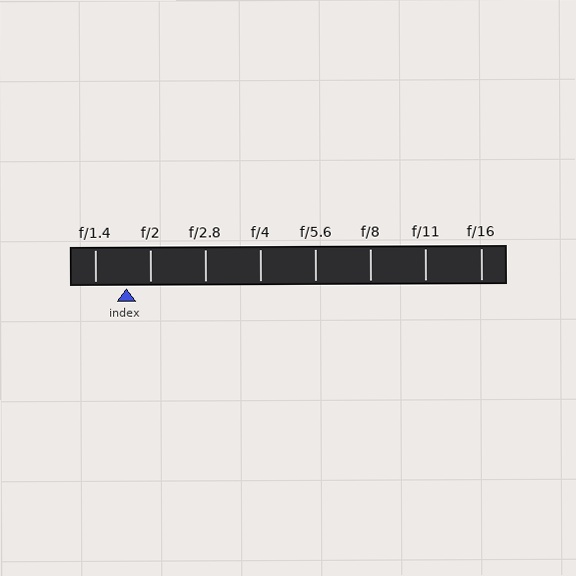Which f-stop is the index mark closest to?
The index mark is closest to f/2.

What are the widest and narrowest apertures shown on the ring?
The widest aperture shown is f/1.4 and the narrowest is f/16.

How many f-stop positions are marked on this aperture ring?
There are 8 f-stop positions marked.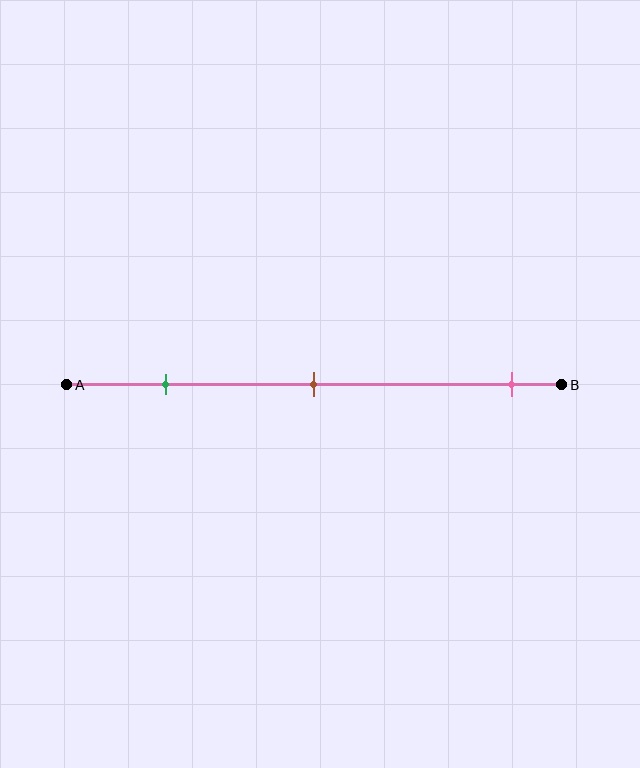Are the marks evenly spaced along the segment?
No, the marks are not evenly spaced.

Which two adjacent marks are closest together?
The green and brown marks are the closest adjacent pair.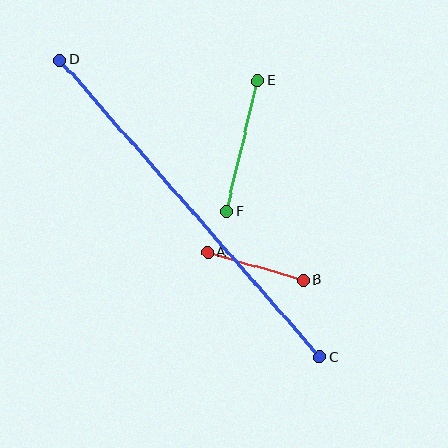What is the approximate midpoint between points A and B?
The midpoint is at approximately (255, 266) pixels.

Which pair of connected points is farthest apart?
Points C and D are farthest apart.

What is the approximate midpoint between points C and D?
The midpoint is at approximately (190, 208) pixels.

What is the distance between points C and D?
The distance is approximately 395 pixels.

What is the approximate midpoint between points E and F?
The midpoint is at approximately (242, 146) pixels.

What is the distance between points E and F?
The distance is approximately 134 pixels.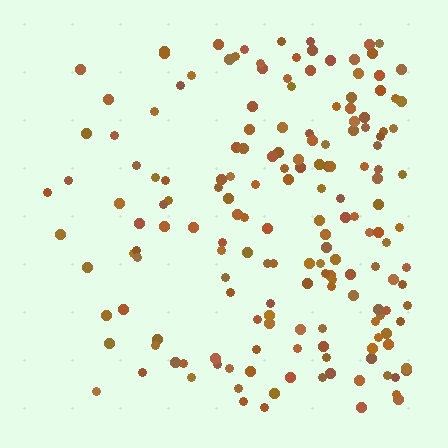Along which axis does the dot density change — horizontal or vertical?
Horizontal.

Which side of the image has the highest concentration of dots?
The right.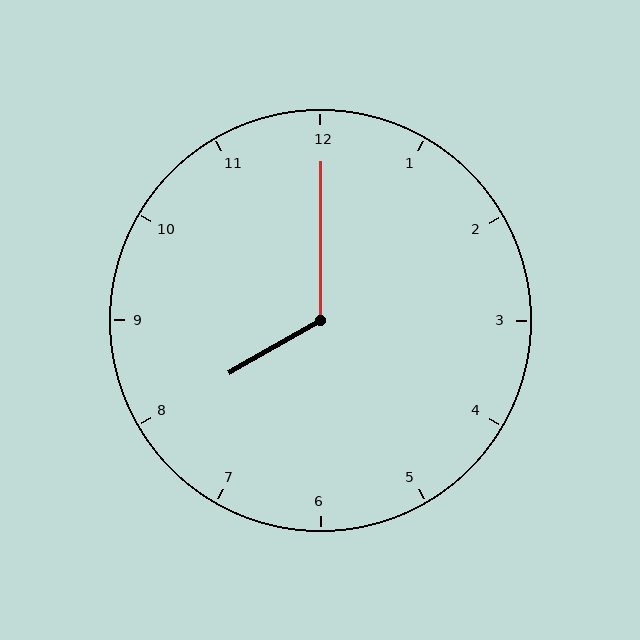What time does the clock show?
8:00.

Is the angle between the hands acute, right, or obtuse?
It is obtuse.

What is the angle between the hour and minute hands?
Approximately 120 degrees.